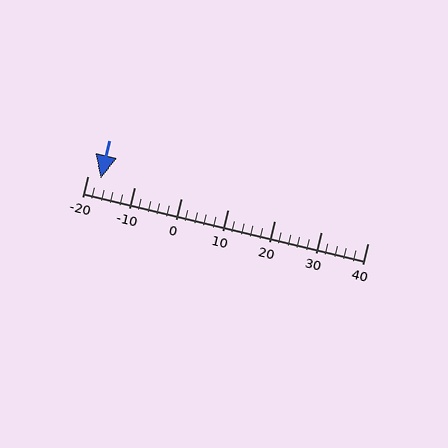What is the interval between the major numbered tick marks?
The major tick marks are spaced 10 units apart.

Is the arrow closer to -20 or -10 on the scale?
The arrow is closer to -20.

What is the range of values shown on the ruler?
The ruler shows values from -20 to 40.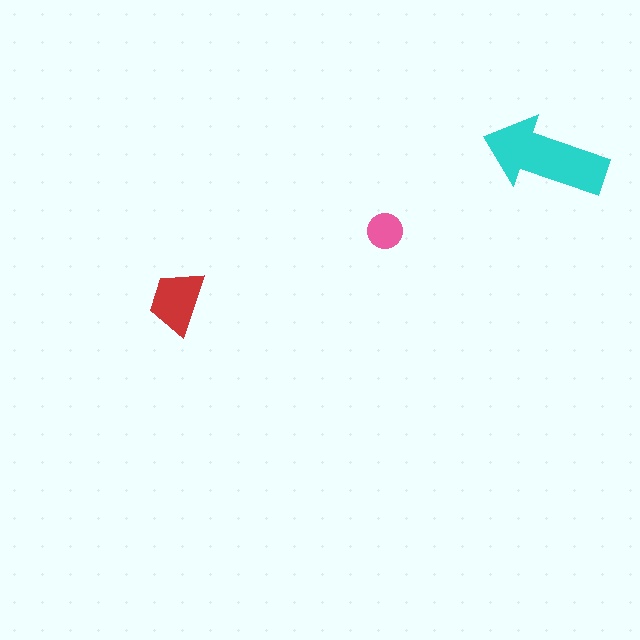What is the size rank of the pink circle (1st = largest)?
3rd.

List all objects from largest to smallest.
The cyan arrow, the red trapezoid, the pink circle.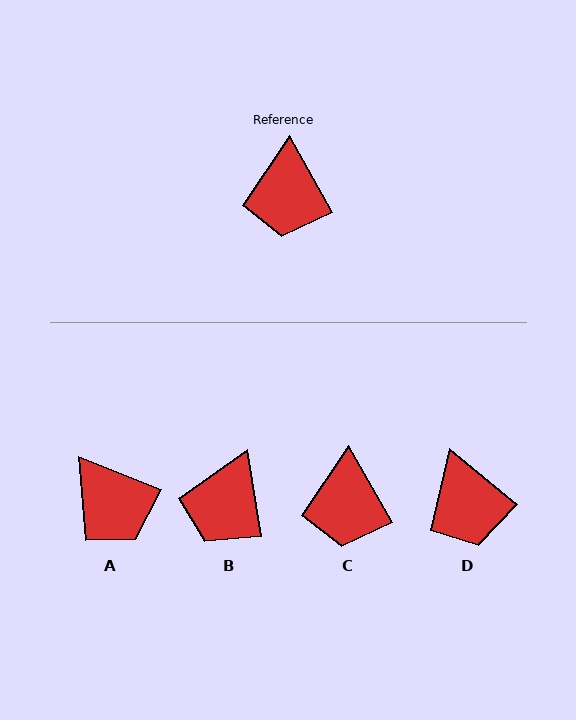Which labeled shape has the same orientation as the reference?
C.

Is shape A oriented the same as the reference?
No, it is off by about 38 degrees.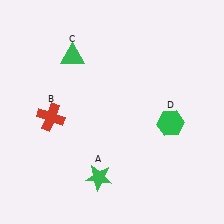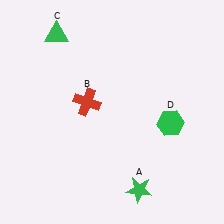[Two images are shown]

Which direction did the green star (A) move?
The green star (A) moved right.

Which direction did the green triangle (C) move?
The green triangle (C) moved up.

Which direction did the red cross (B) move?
The red cross (B) moved right.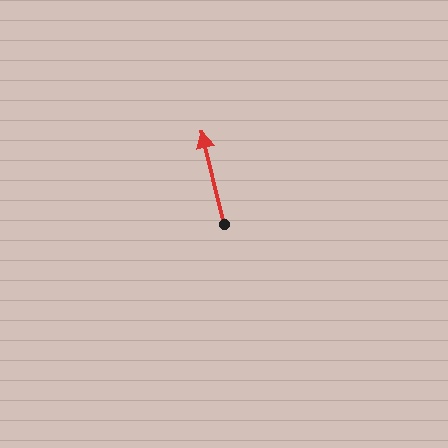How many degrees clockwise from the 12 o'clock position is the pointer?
Approximately 347 degrees.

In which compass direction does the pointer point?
North.